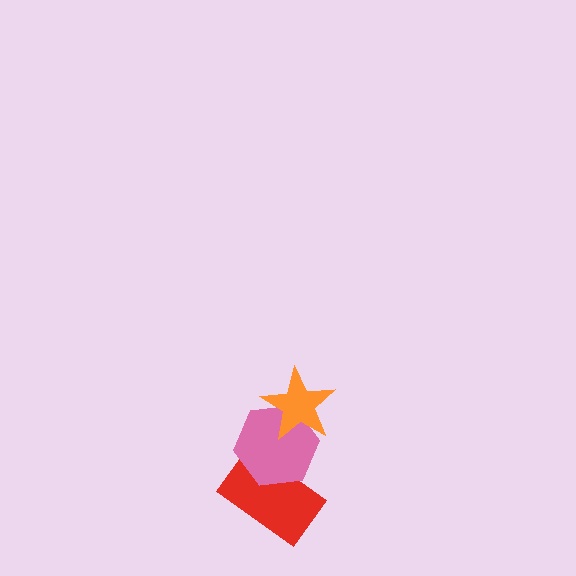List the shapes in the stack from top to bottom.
From top to bottom: the orange star, the pink hexagon, the red rectangle.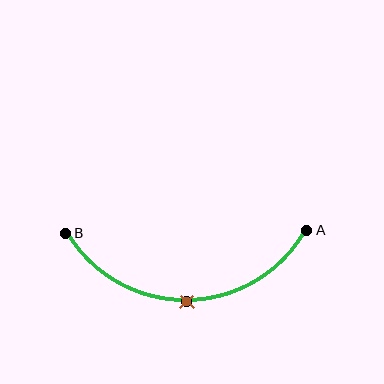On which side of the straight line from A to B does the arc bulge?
The arc bulges below the straight line connecting A and B.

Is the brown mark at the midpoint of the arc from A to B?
Yes. The brown mark lies on the arc at equal arc-length from both A and B — it is the arc midpoint.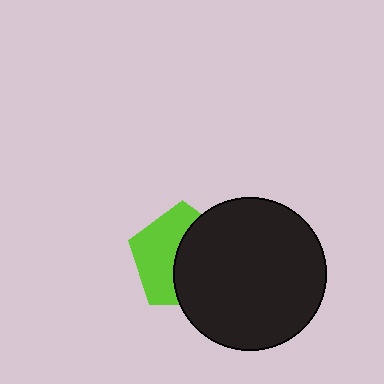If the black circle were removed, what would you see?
You would see the complete lime pentagon.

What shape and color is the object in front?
The object in front is a black circle.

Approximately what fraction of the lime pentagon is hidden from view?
Roughly 52% of the lime pentagon is hidden behind the black circle.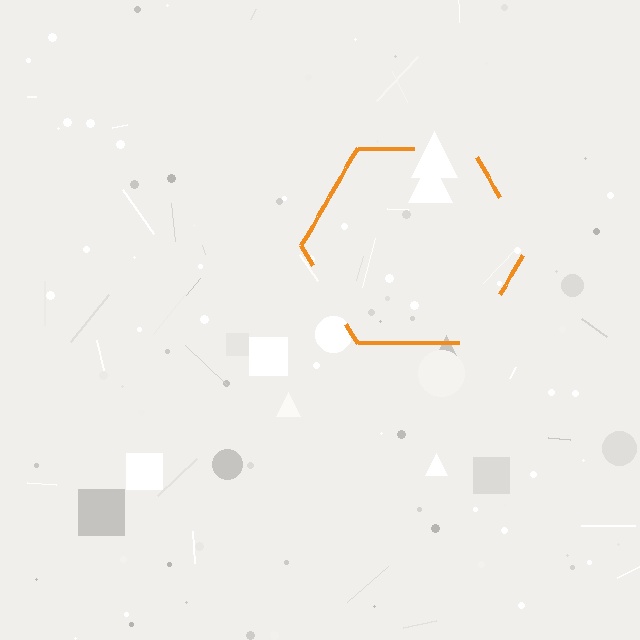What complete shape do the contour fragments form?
The contour fragments form a hexagon.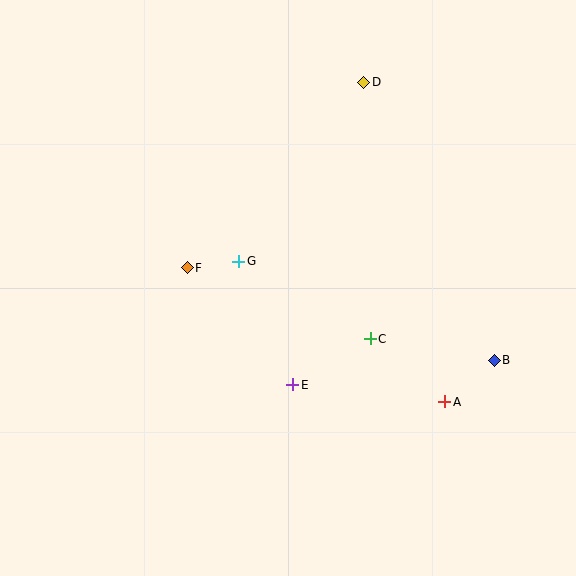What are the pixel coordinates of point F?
Point F is at (187, 268).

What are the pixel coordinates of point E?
Point E is at (293, 385).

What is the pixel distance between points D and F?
The distance between D and F is 256 pixels.